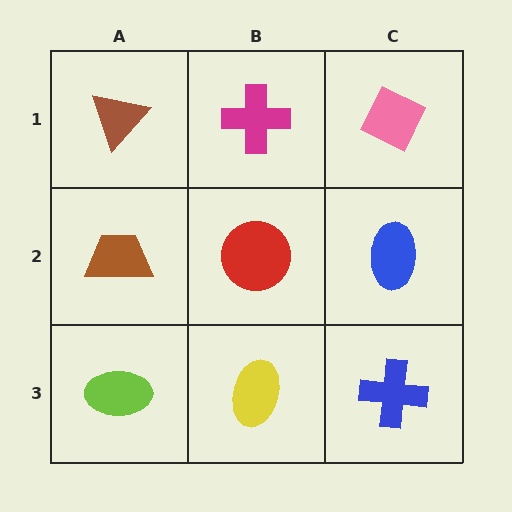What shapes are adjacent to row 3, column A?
A brown trapezoid (row 2, column A), a yellow ellipse (row 3, column B).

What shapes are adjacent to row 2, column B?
A magenta cross (row 1, column B), a yellow ellipse (row 3, column B), a brown trapezoid (row 2, column A), a blue ellipse (row 2, column C).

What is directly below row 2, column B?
A yellow ellipse.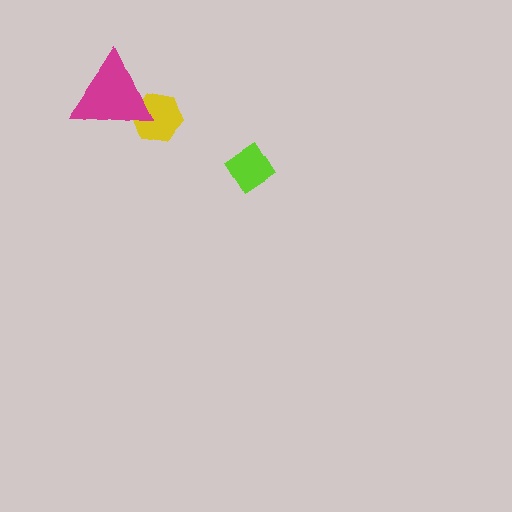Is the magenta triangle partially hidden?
No, no other shape covers it.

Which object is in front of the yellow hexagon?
The magenta triangle is in front of the yellow hexagon.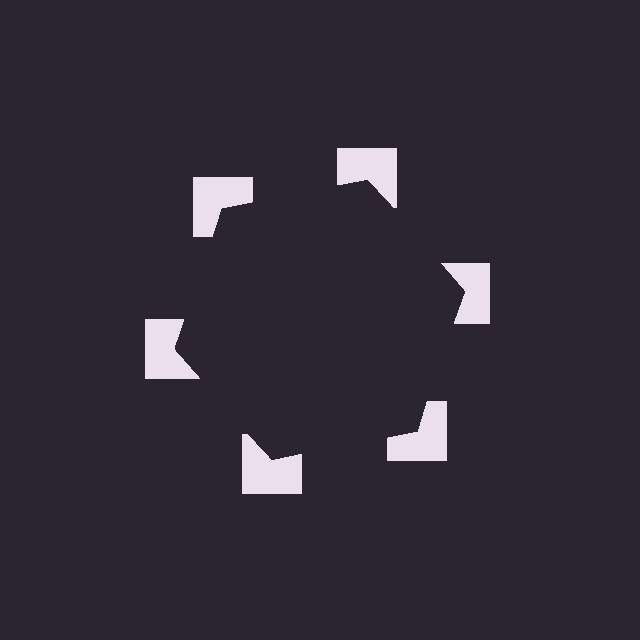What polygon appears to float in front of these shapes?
An illusory hexagon — its edges are inferred from the aligned wedge cuts in the notched squares, not physically drawn.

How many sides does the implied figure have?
6 sides.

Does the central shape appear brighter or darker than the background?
It typically appears slightly darker than the background, even though no actual brightness change is drawn.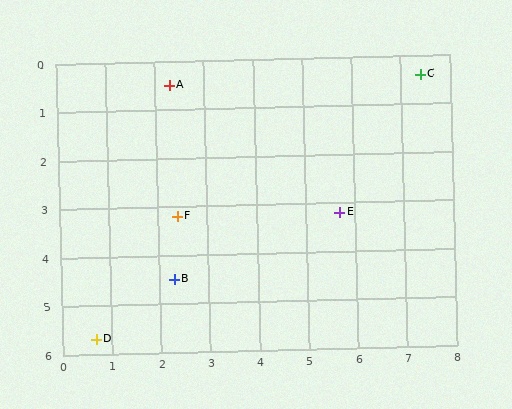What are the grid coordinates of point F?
Point F is at approximately (2.4, 3.2).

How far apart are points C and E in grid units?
Points C and E are about 3.3 grid units apart.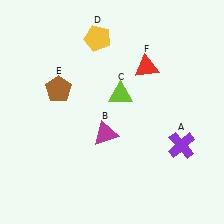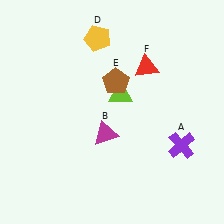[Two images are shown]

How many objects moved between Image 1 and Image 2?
1 object moved between the two images.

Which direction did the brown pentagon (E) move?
The brown pentagon (E) moved right.